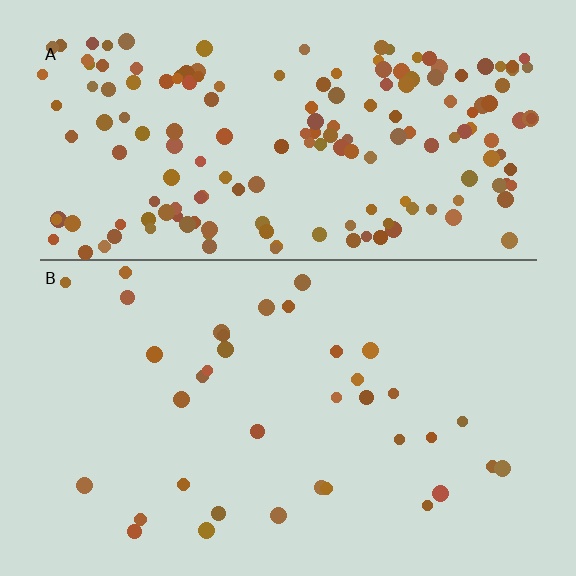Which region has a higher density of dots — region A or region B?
A (the top).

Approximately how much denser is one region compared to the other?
Approximately 4.9× — region A over region B.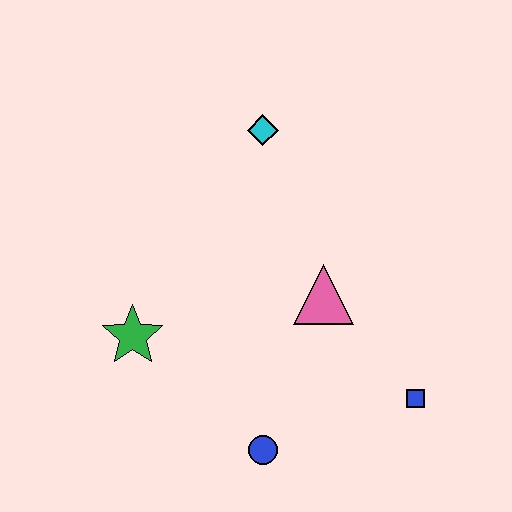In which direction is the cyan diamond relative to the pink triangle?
The cyan diamond is above the pink triangle.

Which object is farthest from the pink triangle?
The green star is farthest from the pink triangle.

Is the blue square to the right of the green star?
Yes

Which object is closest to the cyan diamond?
The pink triangle is closest to the cyan diamond.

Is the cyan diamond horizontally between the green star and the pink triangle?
Yes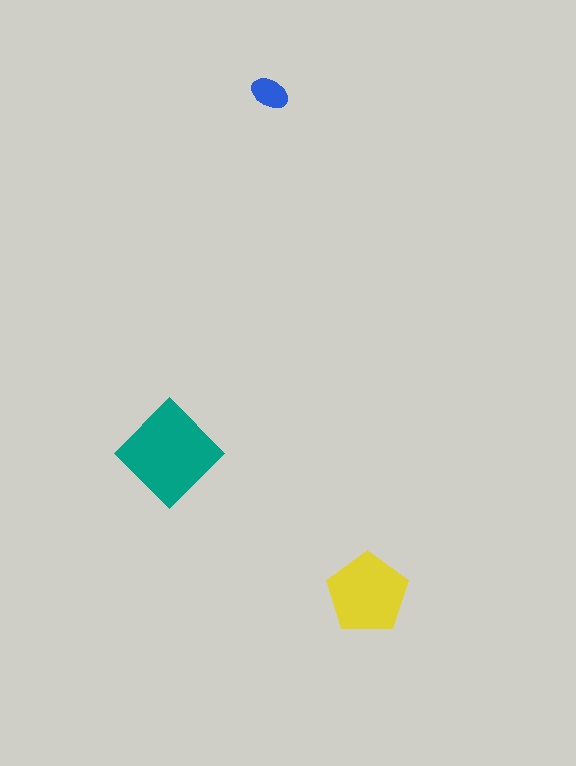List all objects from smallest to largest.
The blue ellipse, the yellow pentagon, the teal diamond.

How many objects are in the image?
There are 3 objects in the image.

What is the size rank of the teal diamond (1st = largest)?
1st.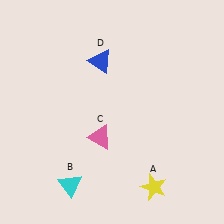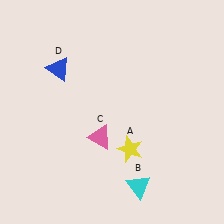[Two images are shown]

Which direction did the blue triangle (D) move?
The blue triangle (D) moved left.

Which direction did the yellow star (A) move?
The yellow star (A) moved up.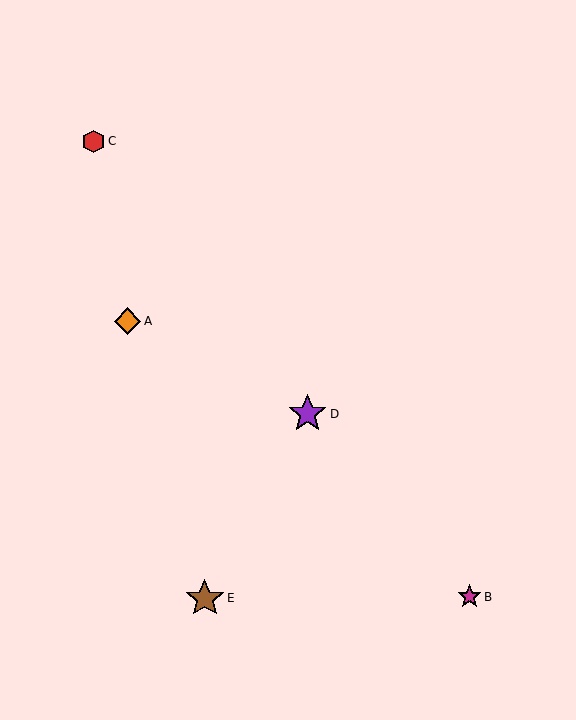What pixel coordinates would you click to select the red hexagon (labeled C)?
Click at (94, 141) to select the red hexagon C.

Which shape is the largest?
The brown star (labeled E) is the largest.